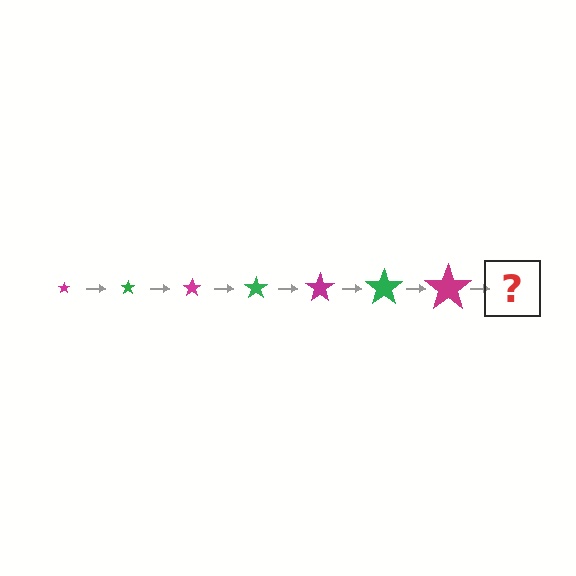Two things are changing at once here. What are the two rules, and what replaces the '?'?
The two rules are that the star grows larger each step and the color cycles through magenta and green. The '?' should be a green star, larger than the previous one.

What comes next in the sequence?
The next element should be a green star, larger than the previous one.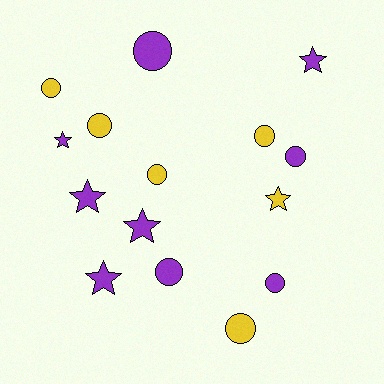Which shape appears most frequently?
Circle, with 9 objects.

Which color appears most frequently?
Purple, with 9 objects.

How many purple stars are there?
There are 5 purple stars.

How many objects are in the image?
There are 15 objects.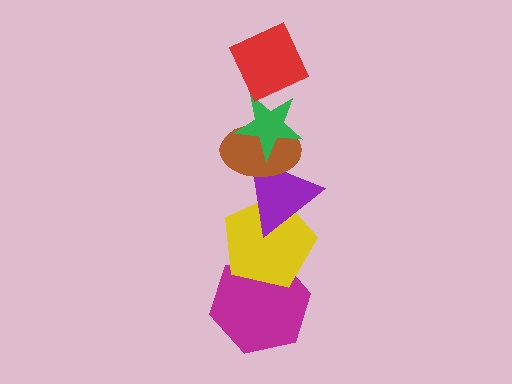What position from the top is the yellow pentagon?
The yellow pentagon is 5th from the top.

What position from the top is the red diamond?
The red diamond is 1st from the top.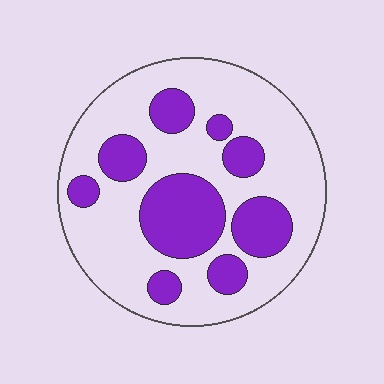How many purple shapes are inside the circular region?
9.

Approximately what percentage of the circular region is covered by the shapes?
Approximately 30%.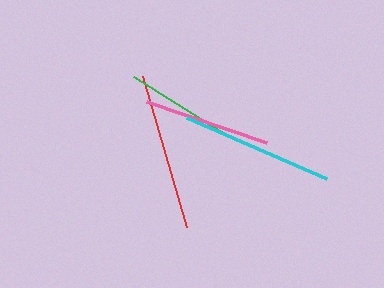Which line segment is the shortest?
The green line is the shortest at approximately 111 pixels.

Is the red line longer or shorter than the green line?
The red line is longer than the green line.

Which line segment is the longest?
The red line is the longest at approximately 158 pixels.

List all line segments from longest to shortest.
From longest to shortest: red, cyan, pink, green.